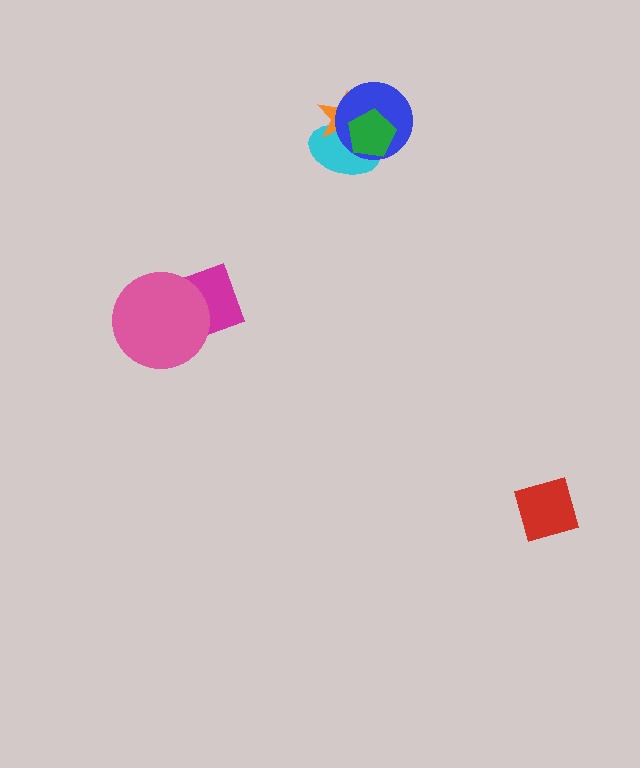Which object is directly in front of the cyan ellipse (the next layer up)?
The orange star is directly in front of the cyan ellipse.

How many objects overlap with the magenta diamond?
1 object overlaps with the magenta diamond.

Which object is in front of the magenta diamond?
The pink circle is in front of the magenta diamond.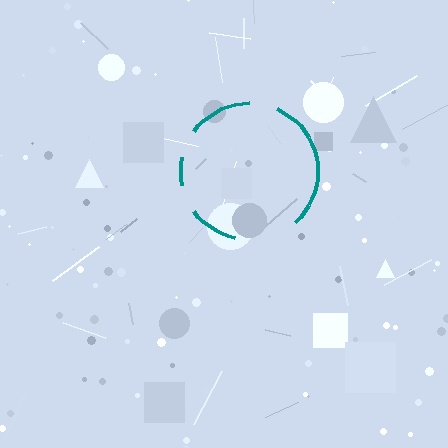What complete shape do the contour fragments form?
The contour fragments form a circle.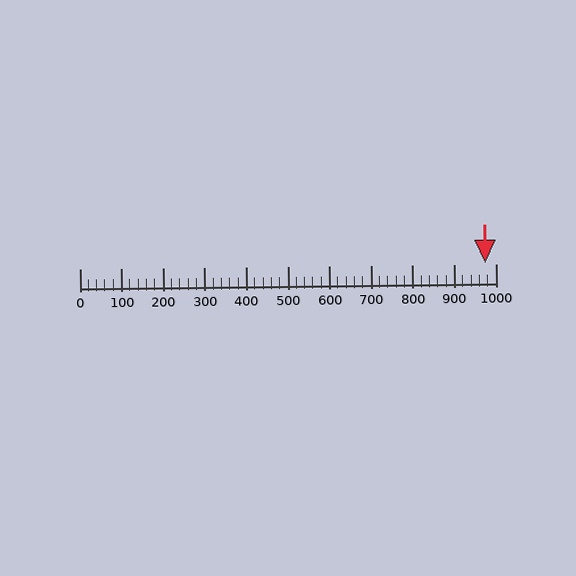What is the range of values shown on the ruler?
The ruler shows values from 0 to 1000.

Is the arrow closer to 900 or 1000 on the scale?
The arrow is closer to 1000.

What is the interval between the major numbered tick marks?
The major tick marks are spaced 100 units apart.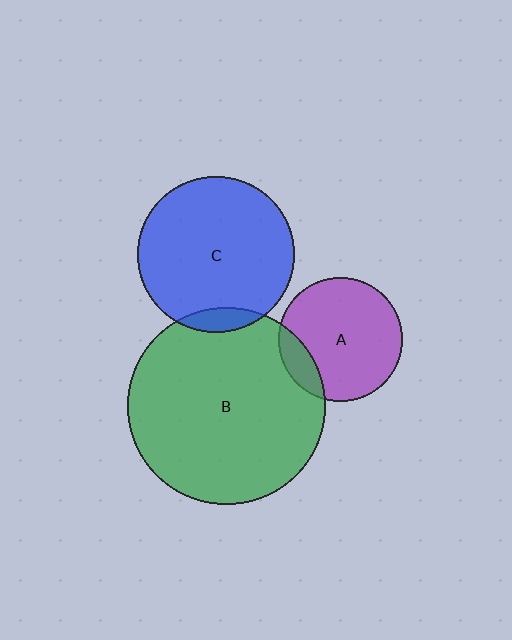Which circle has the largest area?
Circle B (green).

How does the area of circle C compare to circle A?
Approximately 1.6 times.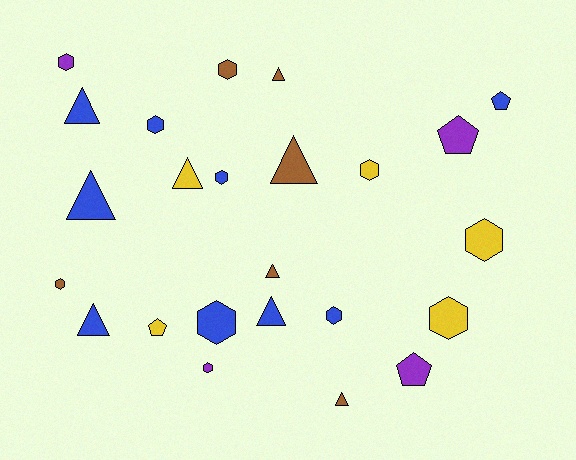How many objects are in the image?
There are 24 objects.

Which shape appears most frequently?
Hexagon, with 11 objects.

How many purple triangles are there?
There are no purple triangles.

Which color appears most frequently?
Blue, with 9 objects.